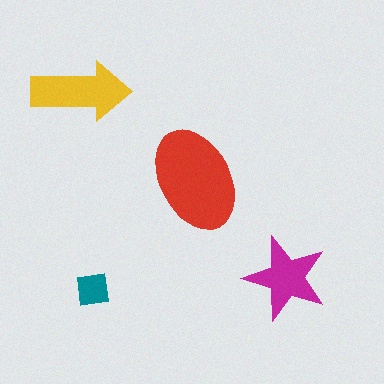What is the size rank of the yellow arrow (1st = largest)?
2nd.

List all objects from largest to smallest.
The red ellipse, the yellow arrow, the magenta star, the teal square.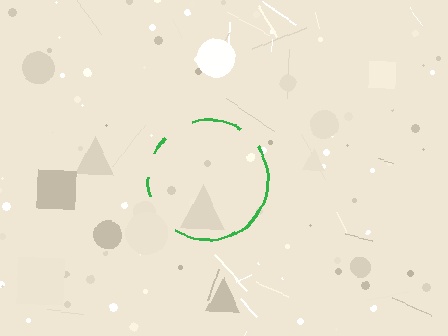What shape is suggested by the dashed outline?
The dashed outline suggests a circle.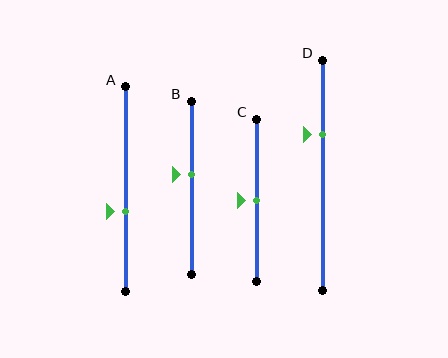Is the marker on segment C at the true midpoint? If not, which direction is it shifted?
Yes, the marker on segment C is at the true midpoint.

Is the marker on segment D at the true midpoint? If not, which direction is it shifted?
No, the marker on segment D is shifted upward by about 18% of the segment length.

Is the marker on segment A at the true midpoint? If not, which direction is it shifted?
No, the marker on segment A is shifted downward by about 11% of the segment length.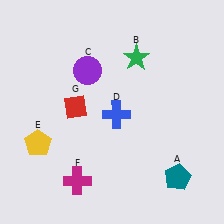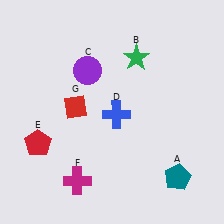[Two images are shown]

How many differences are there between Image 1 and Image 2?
There is 1 difference between the two images.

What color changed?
The pentagon (E) changed from yellow in Image 1 to red in Image 2.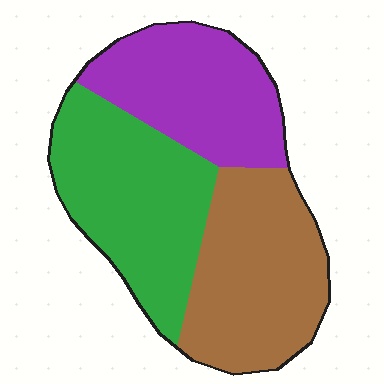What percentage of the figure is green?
Green covers about 35% of the figure.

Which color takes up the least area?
Purple, at roughly 30%.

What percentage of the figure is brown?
Brown covers 35% of the figure.